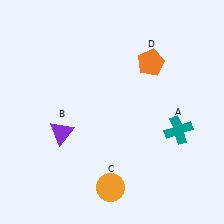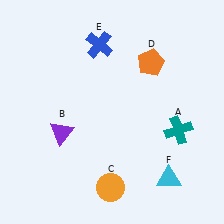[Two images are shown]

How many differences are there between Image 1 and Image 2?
There are 2 differences between the two images.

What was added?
A blue cross (E), a cyan triangle (F) were added in Image 2.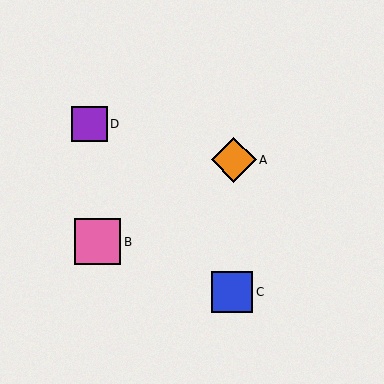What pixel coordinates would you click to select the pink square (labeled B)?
Click at (97, 242) to select the pink square B.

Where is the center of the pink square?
The center of the pink square is at (97, 242).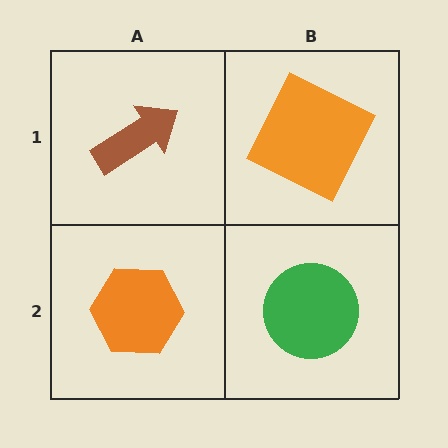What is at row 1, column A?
A brown arrow.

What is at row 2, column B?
A green circle.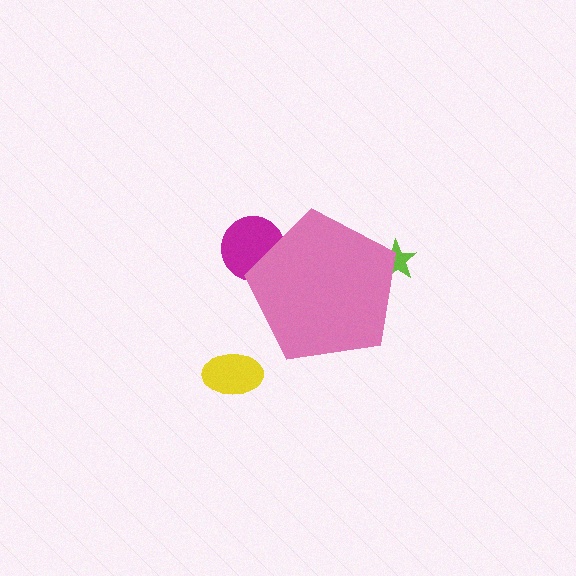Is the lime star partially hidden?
Yes, the lime star is partially hidden behind the pink pentagon.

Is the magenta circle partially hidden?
Yes, the magenta circle is partially hidden behind the pink pentagon.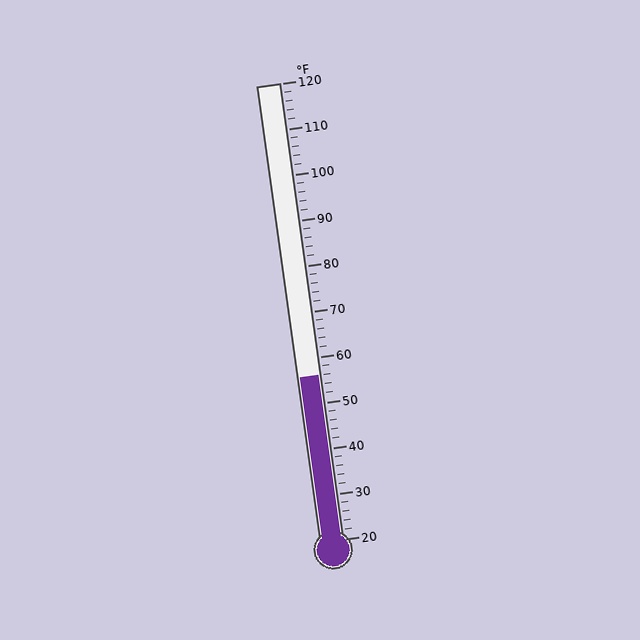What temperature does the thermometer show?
The thermometer shows approximately 56°F.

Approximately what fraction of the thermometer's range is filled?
The thermometer is filled to approximately 35% of its range.